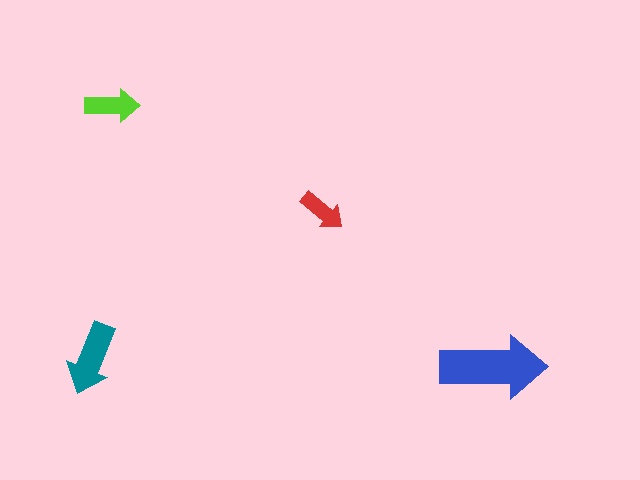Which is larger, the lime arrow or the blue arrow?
The blue one.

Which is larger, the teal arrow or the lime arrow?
The teal one.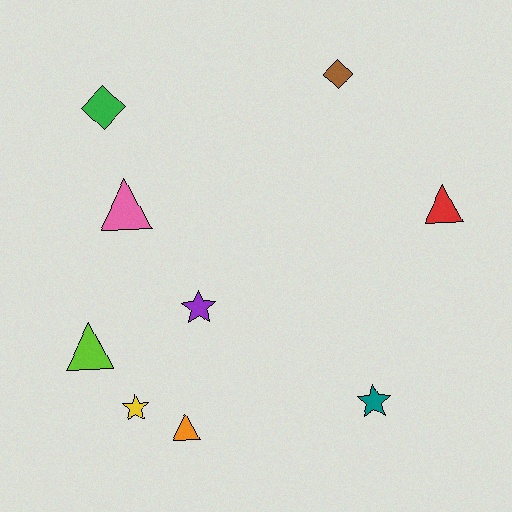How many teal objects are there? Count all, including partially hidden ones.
There is 1 teal object.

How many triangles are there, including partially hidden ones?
There are 4 triangles.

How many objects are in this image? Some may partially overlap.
There are 9 objects.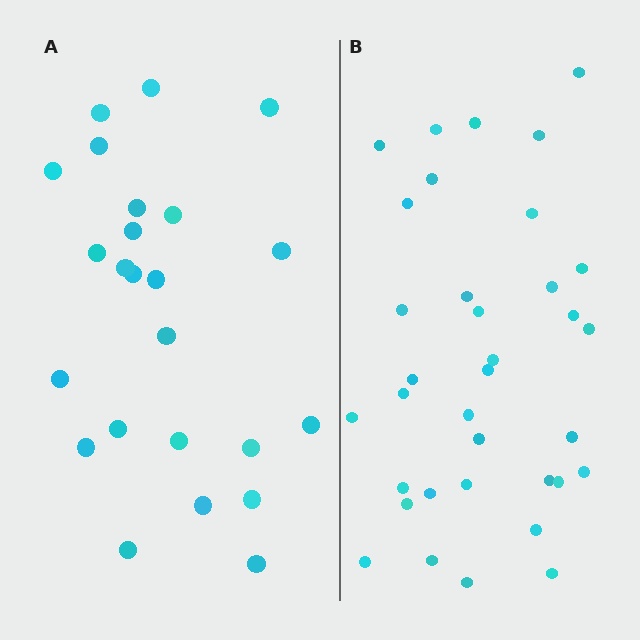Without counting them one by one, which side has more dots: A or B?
Region B (the right region) has more dots.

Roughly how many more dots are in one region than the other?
Region B has roughly 12 or so more dots than region A.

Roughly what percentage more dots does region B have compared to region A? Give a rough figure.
About 45% more.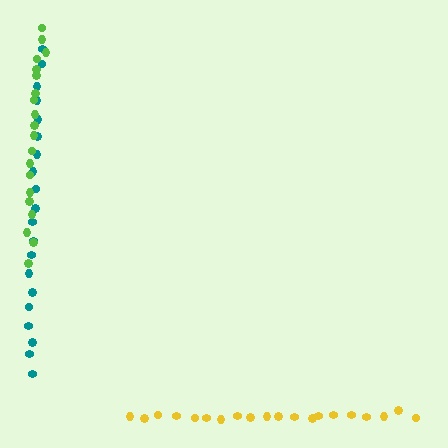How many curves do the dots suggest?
There are 3 distinct paths.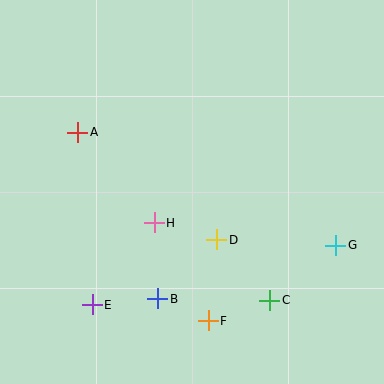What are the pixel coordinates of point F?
Point F is at (208, 321).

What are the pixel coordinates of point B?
Point B is at (158, 299).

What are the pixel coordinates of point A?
Point A is at (78, 132).